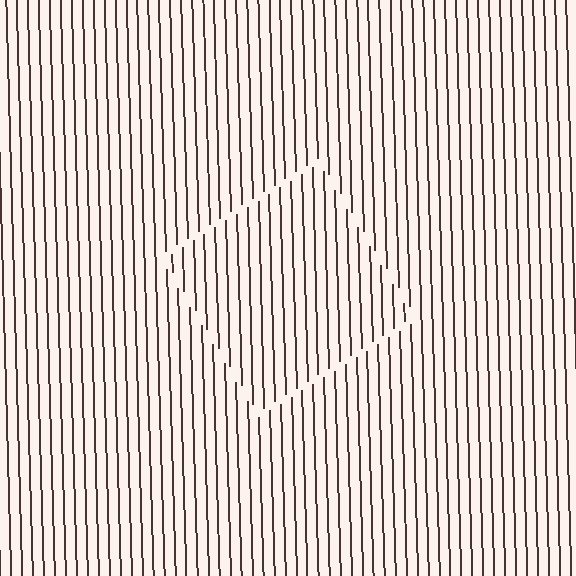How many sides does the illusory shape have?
4 sides — the line-ends trace a square.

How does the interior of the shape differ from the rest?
The interior of the shape contains the same grating, shifted by half a period — the contour is defined by the phase discontinuity where line-ends from the inner and outer gratings abut.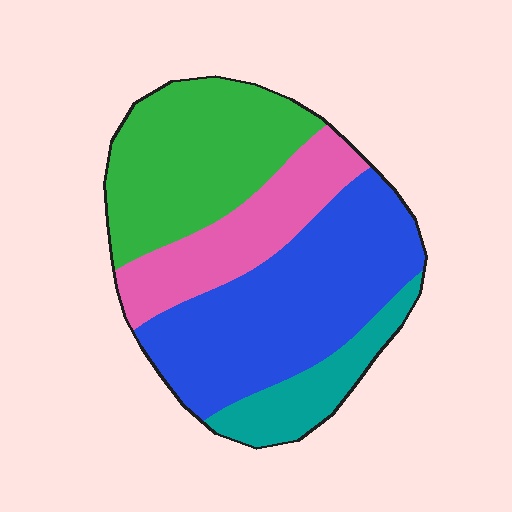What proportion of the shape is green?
Green takes up between a quarter and a half of the shape.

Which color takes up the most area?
Blue, at roughly 40%.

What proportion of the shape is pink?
Pink covers roughly 20% of the shape.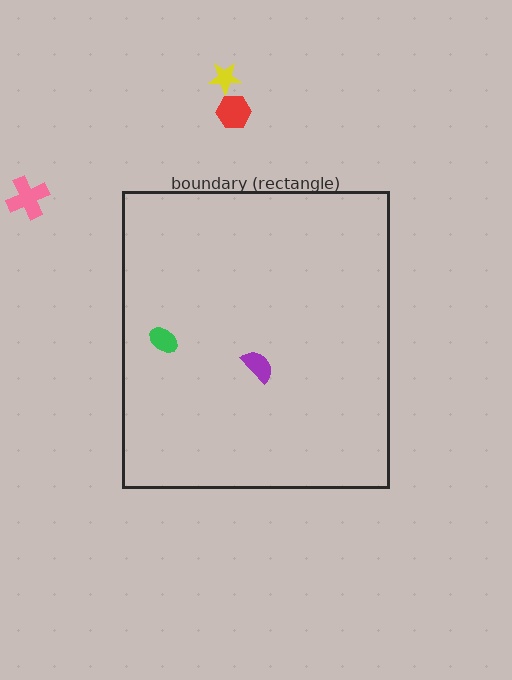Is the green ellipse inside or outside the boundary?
Inside.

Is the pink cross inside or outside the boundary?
Outside.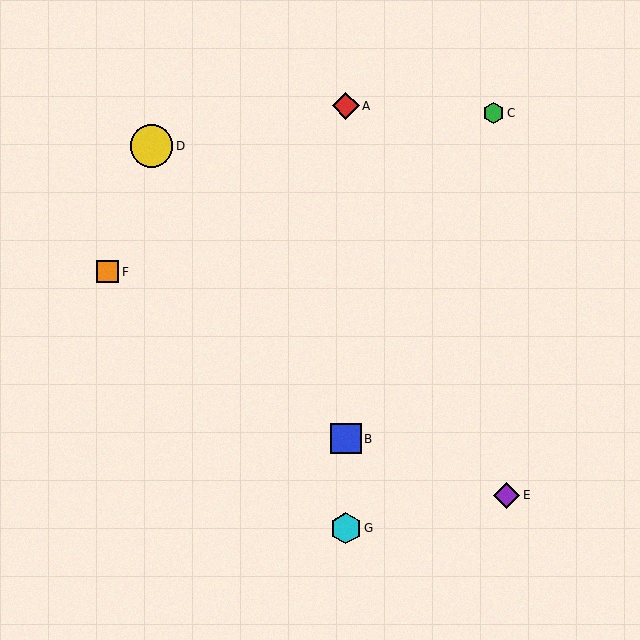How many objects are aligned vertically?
3 objects (A, B, G) are aligned vertically.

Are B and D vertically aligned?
No, B is at x≈346 and D is at x≈151.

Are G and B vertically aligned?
Yes, both are at x≈346.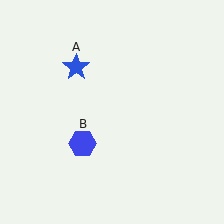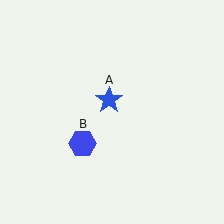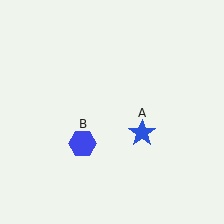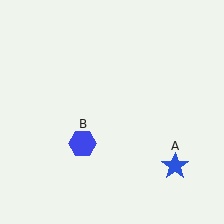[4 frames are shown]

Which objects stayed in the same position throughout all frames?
Blue hexagon (object B) remained stationary.